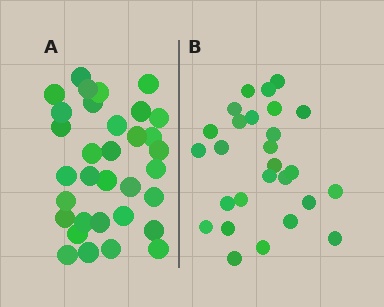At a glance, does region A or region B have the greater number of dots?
Region A (the left region) has more dots.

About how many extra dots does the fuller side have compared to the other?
Region A has about 6 more dots than region B.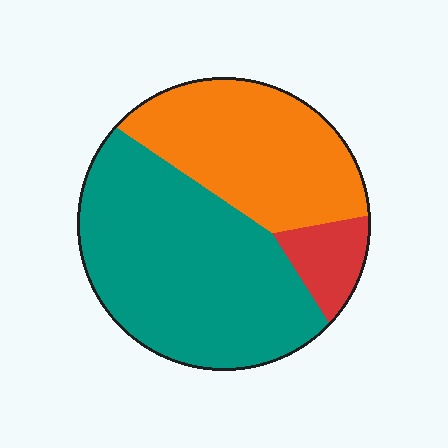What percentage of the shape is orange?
Orange covers 36% of the shape.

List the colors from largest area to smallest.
From largest to smallest: teal, orange, red.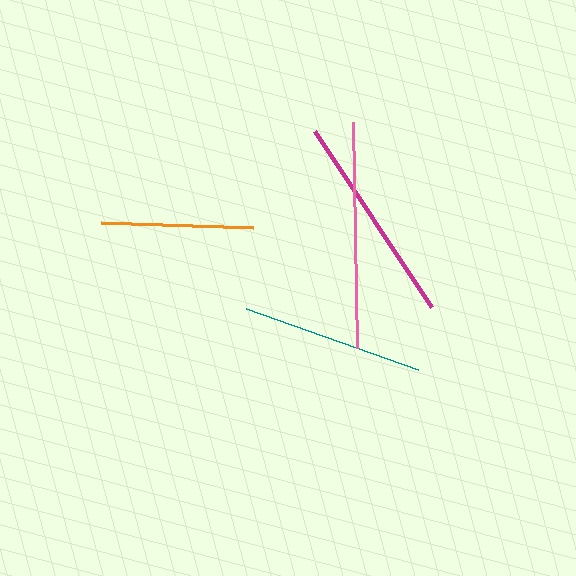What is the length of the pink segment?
The pink segment is approximately 226 pixels long.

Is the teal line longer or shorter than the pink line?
The pink line is longer than the teal line.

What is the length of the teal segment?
The teal segment is approximately 182 pixels long.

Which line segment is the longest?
The pink line is the longest at approximately 226 pixels.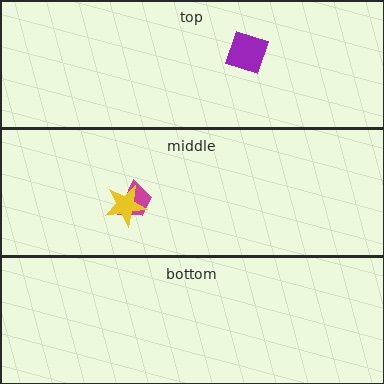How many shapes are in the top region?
1.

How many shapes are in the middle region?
2.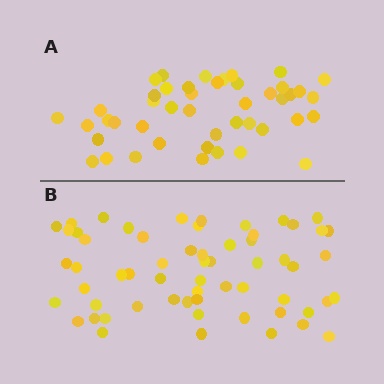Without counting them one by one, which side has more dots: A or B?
Region B (the bottom region) has more dots.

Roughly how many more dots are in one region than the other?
Region B has approximately 15 more dots than region A.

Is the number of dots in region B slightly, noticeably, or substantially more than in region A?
Region B has noticeably more, but not dramatically so. The ratio is roughly 1.3 to 1.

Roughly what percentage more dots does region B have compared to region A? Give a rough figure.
About 35% more.